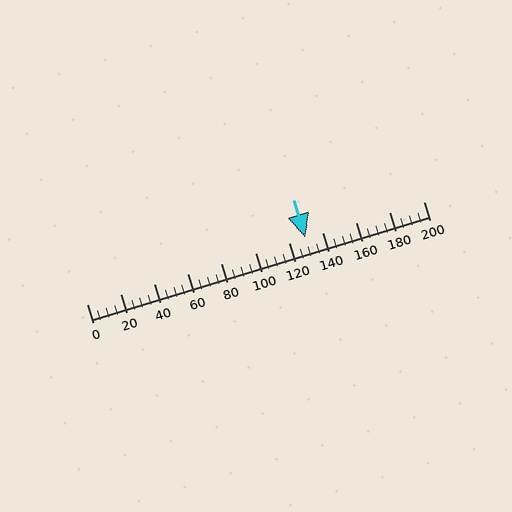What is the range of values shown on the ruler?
The ruler shows values from 0 to 200.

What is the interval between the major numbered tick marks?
The major tick marks are spaced 20 units apart.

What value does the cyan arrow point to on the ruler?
The cyan arrow points to approximately 130.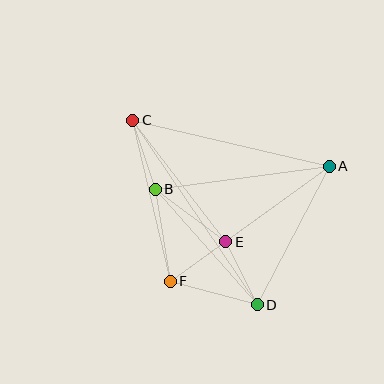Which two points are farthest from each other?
Points C and D are farthest from each other.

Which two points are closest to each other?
Points E and F are closest to each other.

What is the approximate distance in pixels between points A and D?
The distance between A and D is approximately 156 pixels.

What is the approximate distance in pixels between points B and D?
The distance between B and D is approximately 154 pixels.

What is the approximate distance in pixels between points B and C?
The distance between B and C is approximately 72 pixels.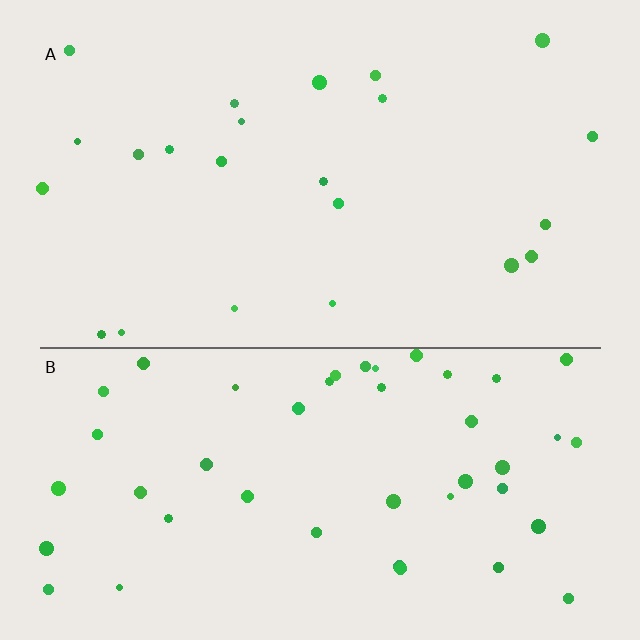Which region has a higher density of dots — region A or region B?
B (the bottom).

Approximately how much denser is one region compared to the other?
Approximately 2.0× — region B over region A.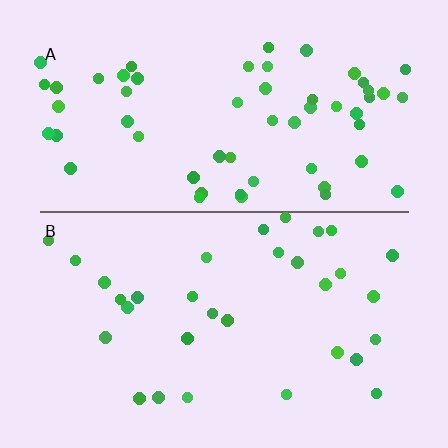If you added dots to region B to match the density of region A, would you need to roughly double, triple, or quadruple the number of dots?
Approximately double.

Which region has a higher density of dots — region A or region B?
A (the top).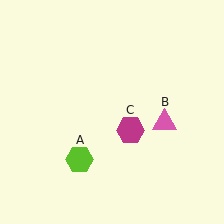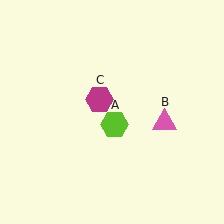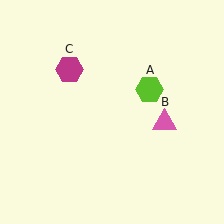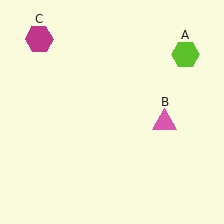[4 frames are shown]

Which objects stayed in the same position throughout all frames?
Pink triangle (object B) remained stationary.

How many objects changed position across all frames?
2 objects changed position: lime hexagon (object A), magenta hexagon (object C).